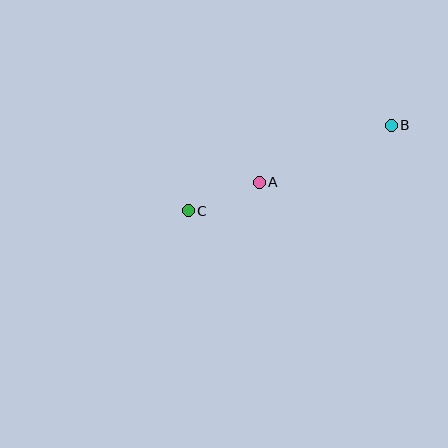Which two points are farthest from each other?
Points B and C are farthest from each other.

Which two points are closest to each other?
Points A and C are closest to each other.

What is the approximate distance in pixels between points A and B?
The distance between A and B is approximately 144 pixels.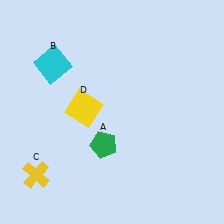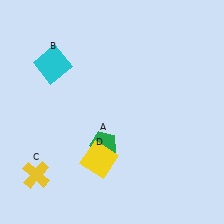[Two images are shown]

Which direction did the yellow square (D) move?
The yellow square (D) moved down.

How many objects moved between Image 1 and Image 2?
1 object moved between the two images.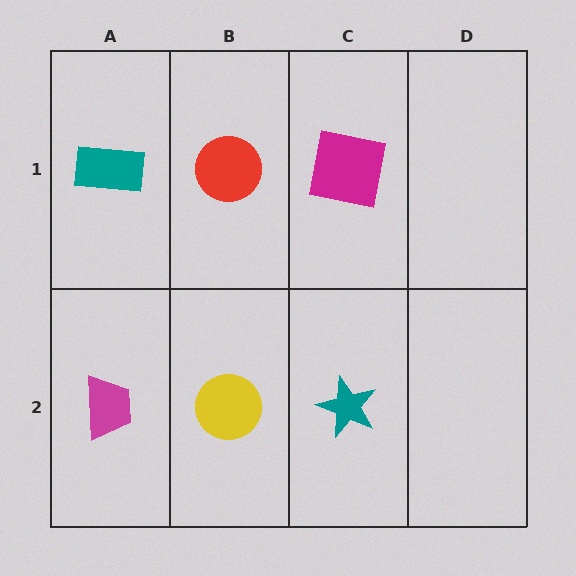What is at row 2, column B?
A yellow circle.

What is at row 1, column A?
A teal rectangle.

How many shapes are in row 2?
3 shapes.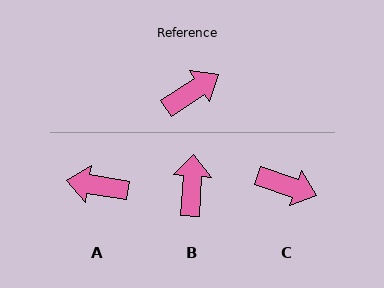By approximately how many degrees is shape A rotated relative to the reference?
Approximately 138 degrees counter-clockwise.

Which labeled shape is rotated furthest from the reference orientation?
A, about 138 degrees away.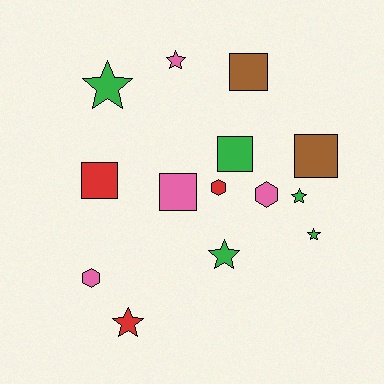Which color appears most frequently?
Green, with 5 objects.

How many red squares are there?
There is 1 red square.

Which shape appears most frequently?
Star, with 6 objects.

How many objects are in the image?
There are 14 objects.